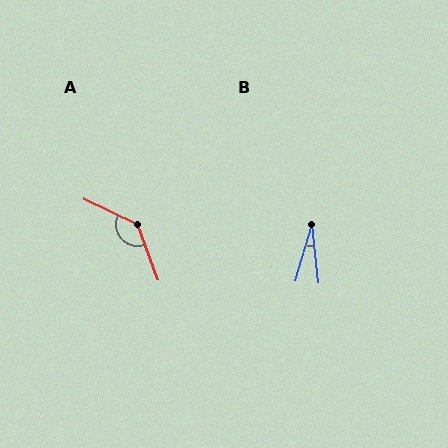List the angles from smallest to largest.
B (22°), A (136°).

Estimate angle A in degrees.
Approximately 136 degrees.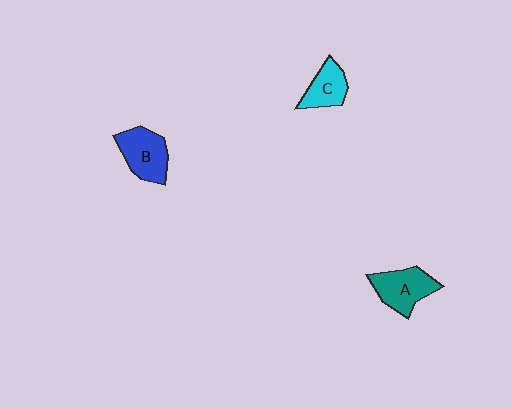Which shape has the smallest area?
Shape C (cyan).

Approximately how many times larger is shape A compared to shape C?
Approximately 1.3 times.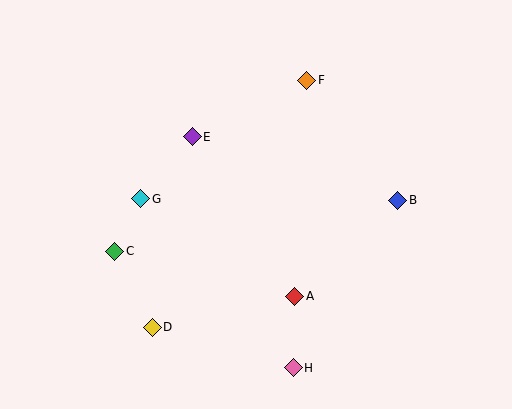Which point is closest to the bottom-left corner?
Point D is closest to the bottom-left corner.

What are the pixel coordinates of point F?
Point F is at (307, 80).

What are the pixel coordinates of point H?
Point H is at (293, 368).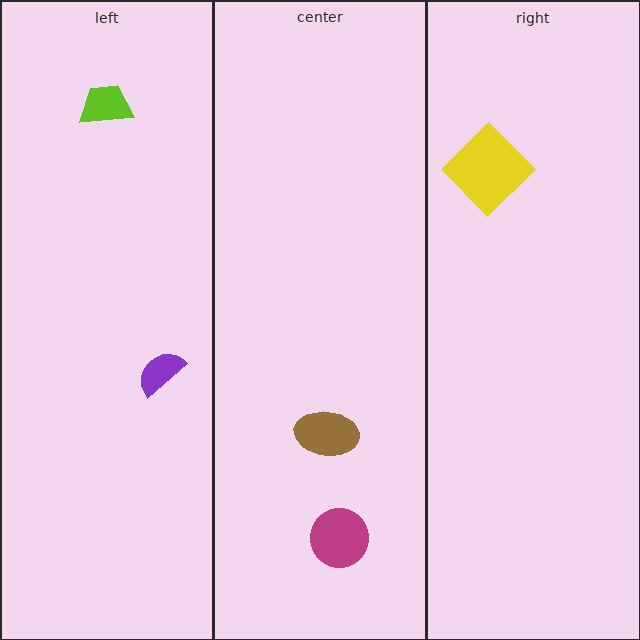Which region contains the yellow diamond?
The right region.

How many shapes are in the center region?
2.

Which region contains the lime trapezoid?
The left region.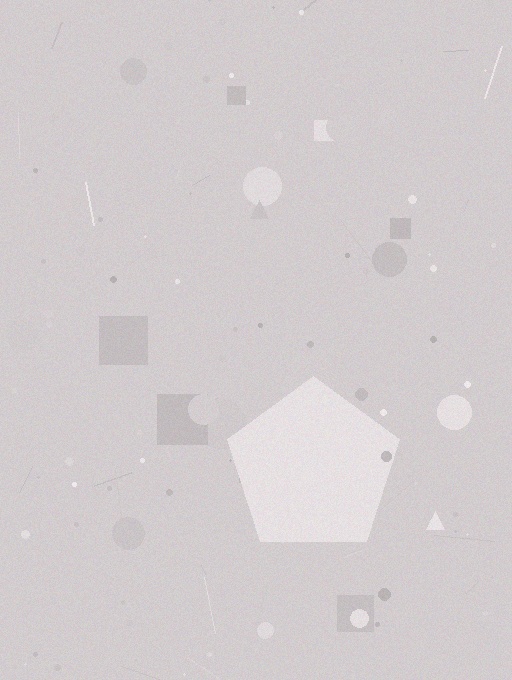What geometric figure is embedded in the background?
A pentagon is embedded in the background.